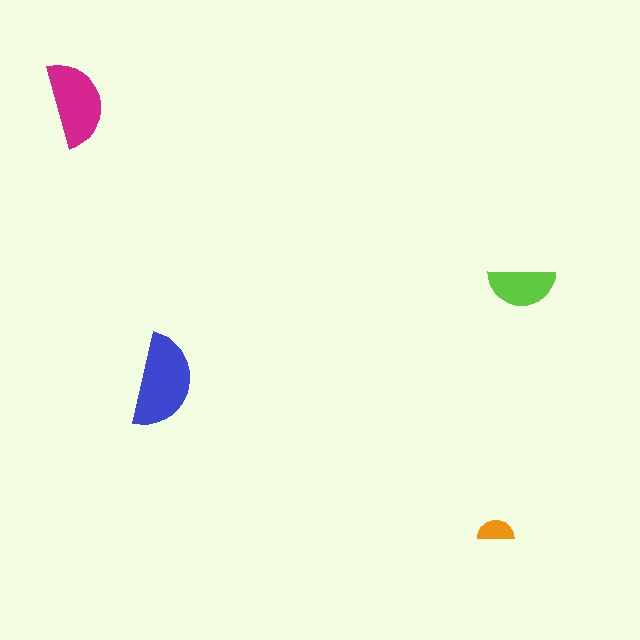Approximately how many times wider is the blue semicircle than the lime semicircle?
About 1.5 times wider.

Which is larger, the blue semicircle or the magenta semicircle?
The blue one.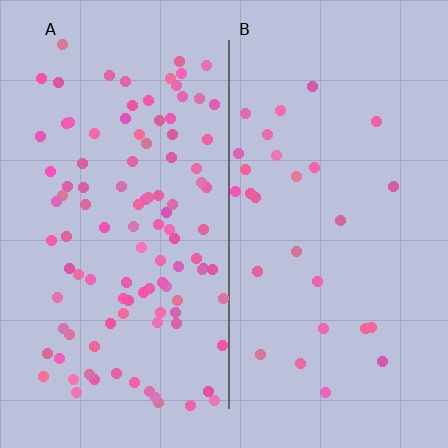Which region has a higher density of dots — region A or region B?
A (the left).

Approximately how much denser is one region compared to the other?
Approximately 3.7× — region A over region B.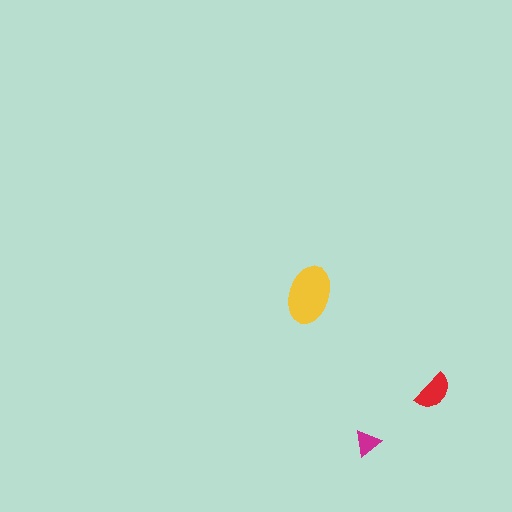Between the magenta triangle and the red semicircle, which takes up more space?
The red semicircle.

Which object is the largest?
The yellow ellipse.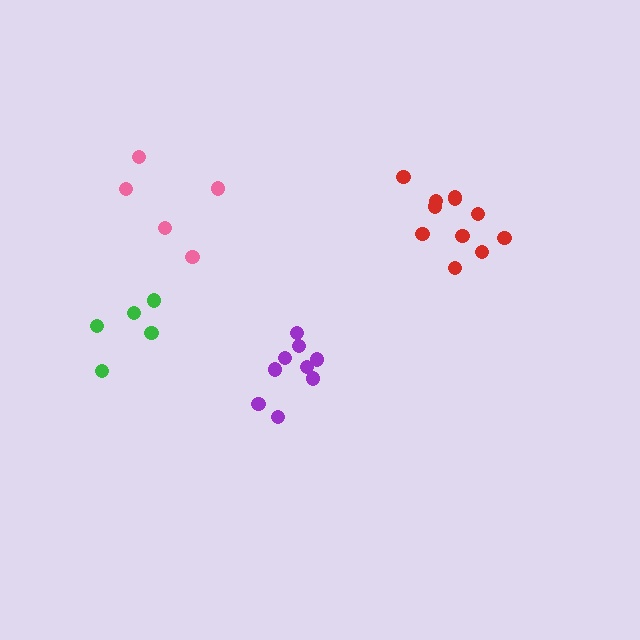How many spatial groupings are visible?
There are 4 spatial groupings.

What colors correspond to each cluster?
The clusters are colored: pink, green, purple, red.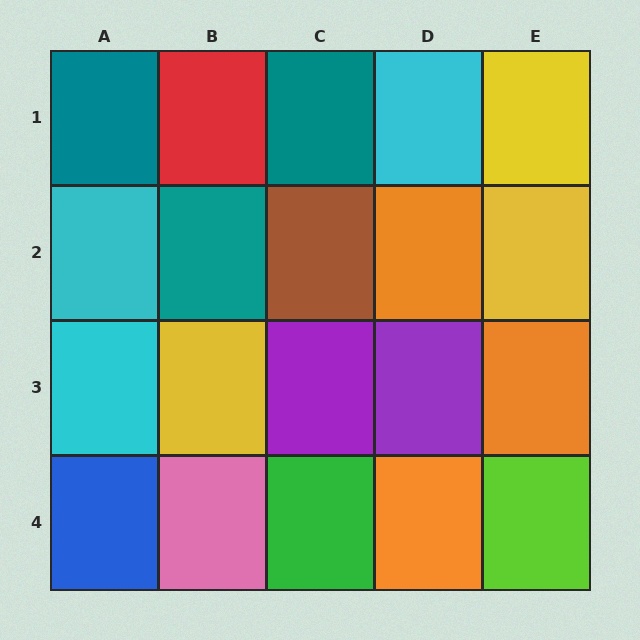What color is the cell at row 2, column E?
Yellow.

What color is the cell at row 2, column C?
Brown.